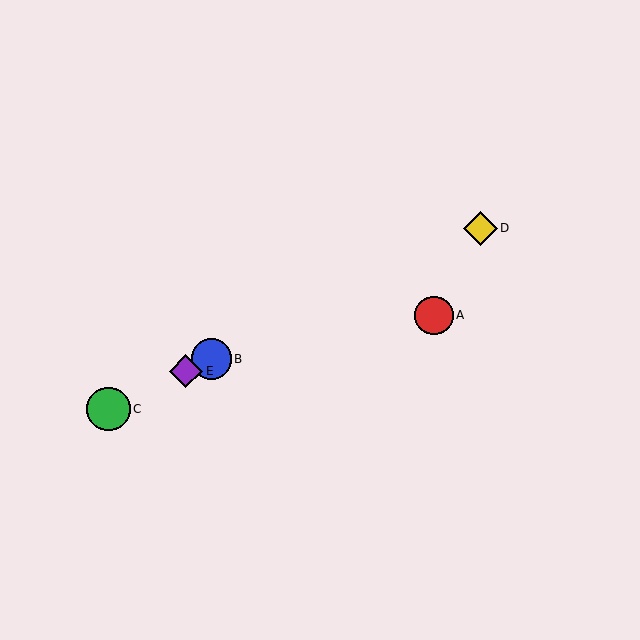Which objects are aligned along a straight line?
Objects B, C, D, E are aligned along a straight line.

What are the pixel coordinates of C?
Object C is at (108, 409).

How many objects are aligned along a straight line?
4 objects (B, C, D, E) are aligned along a straight line.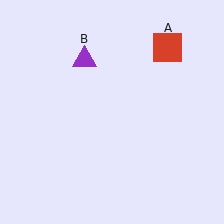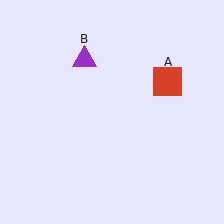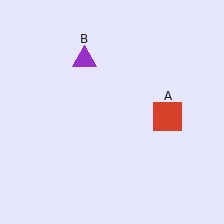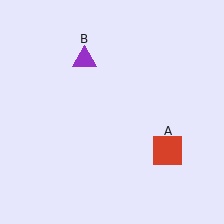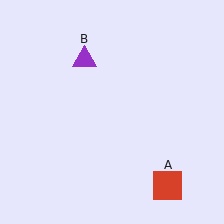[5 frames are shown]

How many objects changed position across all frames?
1 object changed position: red square (object A).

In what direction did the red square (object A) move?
The red square (object A) moved down.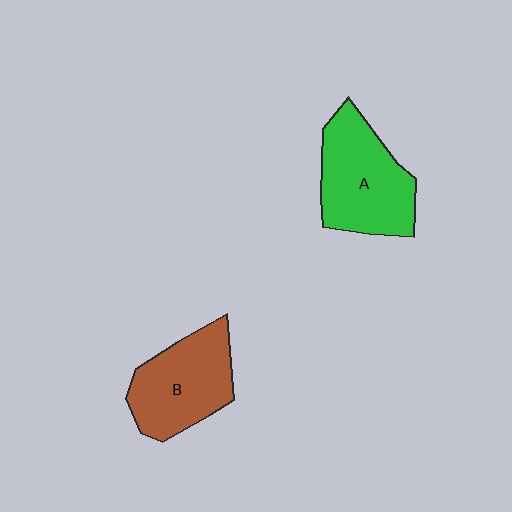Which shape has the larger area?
Shape A (green).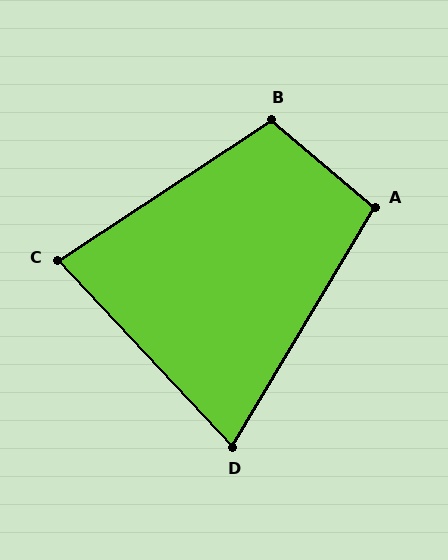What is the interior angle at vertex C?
Approximately 80 degrees (acute).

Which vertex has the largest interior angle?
B, at approximately 106 degrees.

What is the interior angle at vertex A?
Approximately 100 degrees (obtuse).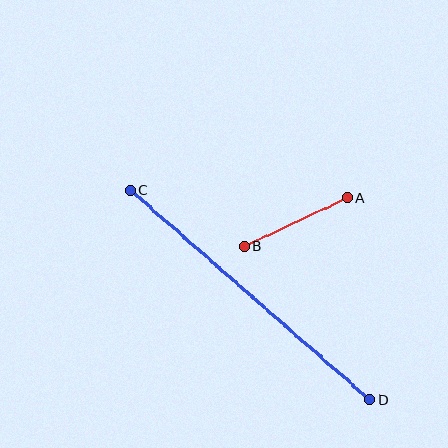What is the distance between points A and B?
The distance is approximately 114 pixels.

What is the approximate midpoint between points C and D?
The midpoint is at approximately (250, 295) pixels.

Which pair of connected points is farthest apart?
Points C and D are farthest apart.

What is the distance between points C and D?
The distance is approximately 318 pixels.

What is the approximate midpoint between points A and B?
The midpoint is at approximately (296, 222) pixels.